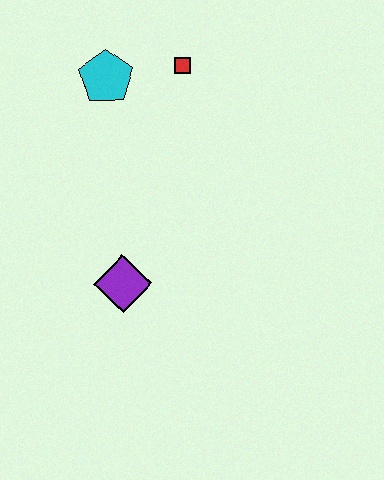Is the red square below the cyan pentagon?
No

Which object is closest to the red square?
The cyan pentagon is closest to the red square.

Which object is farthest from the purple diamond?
The red square is farthest from the purple diamond.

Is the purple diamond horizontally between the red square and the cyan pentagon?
Yes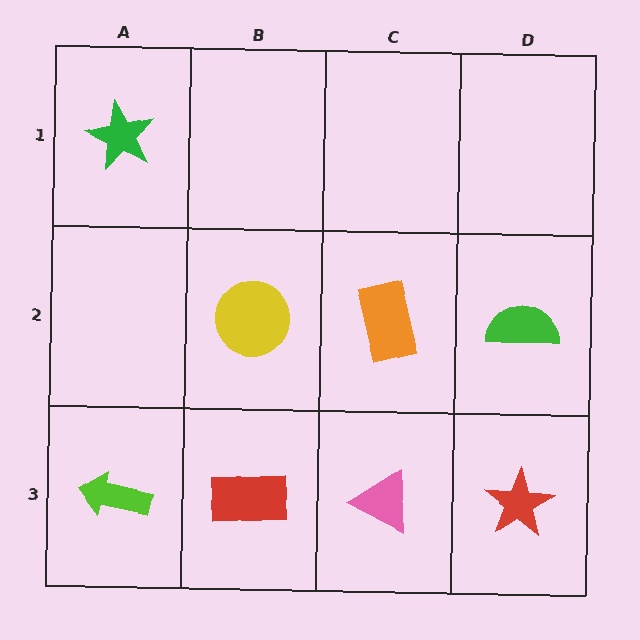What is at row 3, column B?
A red rectangle.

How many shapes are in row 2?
3 shapes.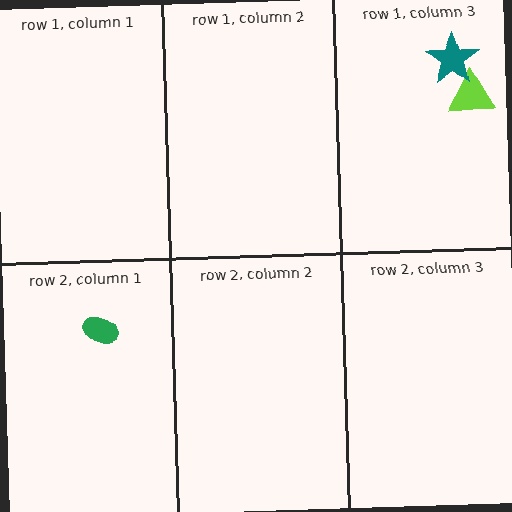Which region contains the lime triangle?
The row 1, column 3 region.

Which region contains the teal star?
The row 1, column 3 region.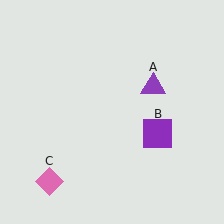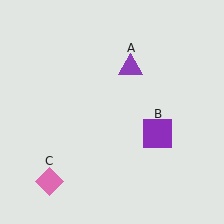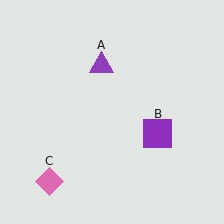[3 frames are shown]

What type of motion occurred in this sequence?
The purple triangle (object A) rotated counterclockwise around the center of the scene.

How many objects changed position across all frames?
1 object changed position: purple triangle (object A).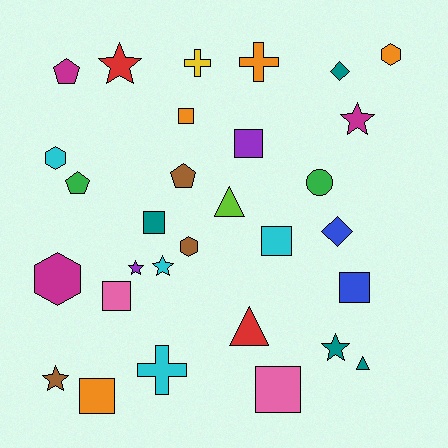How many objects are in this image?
There are 30 objects.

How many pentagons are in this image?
There are 3 pentagons.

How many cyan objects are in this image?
There are 4 cyan objects.